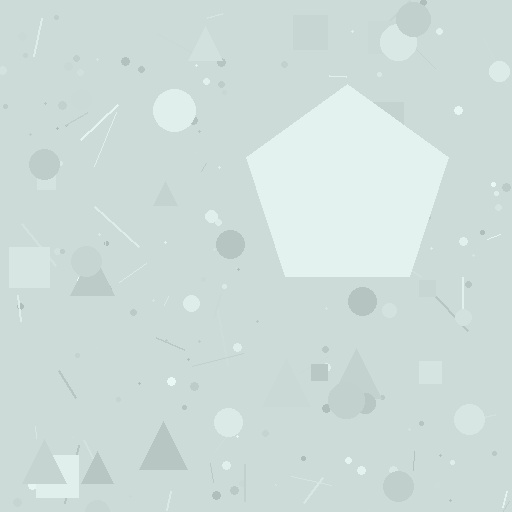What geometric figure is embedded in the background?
A pentagon is embedded in the background.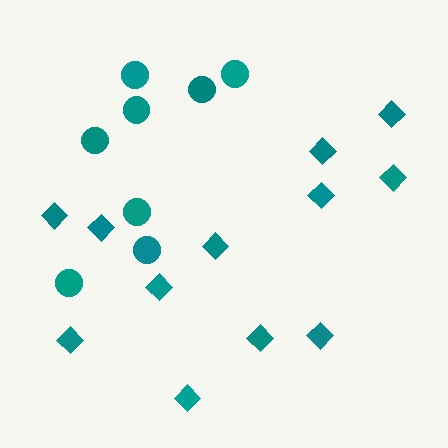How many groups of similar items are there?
There are 2 groups: one group of circles (8) and one group of diamonds (12).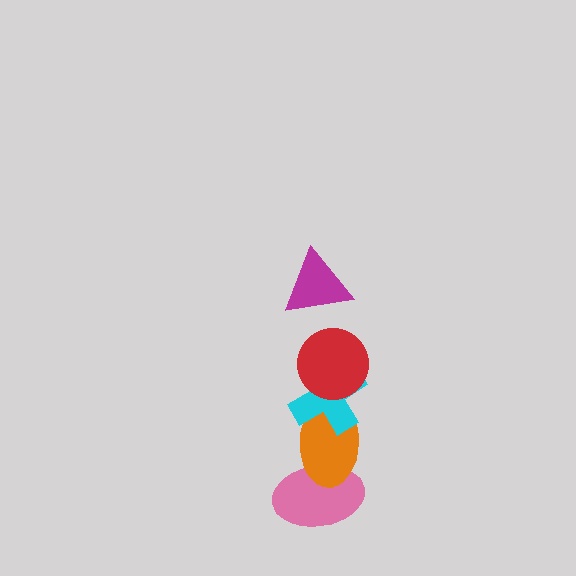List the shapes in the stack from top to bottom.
From top to bottom: the magenta triangle, the red circle, the cyan cross, the orange ellipse, the pink ellipse.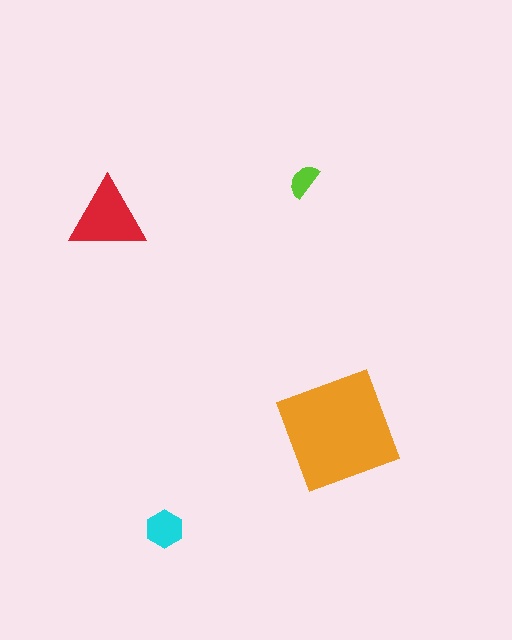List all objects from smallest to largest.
The lime semicircle, the cyan hexagon, the red triangle, the orange square.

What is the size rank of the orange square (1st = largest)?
1st.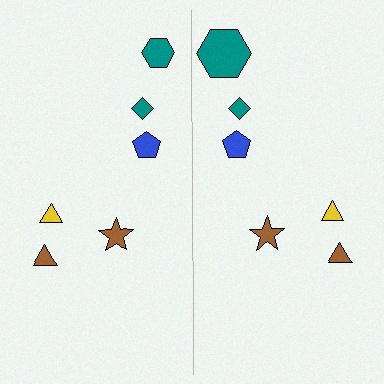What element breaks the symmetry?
The teal hexagon on the right side has a different size than its mirror counterpart.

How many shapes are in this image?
There are 12 shapes in this image.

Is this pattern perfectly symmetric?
No, the pattern is not perfectly symmetric. The teal hexagon on the right side has a different size than its mirror counterpart.